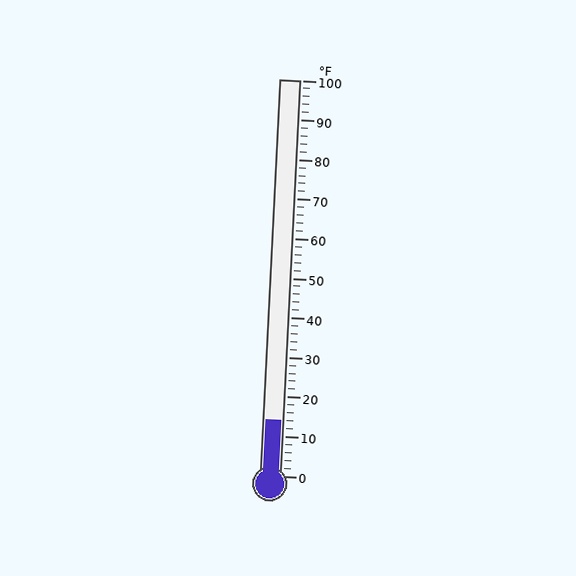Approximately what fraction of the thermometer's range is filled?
The thermometer is filled to approximately 15% of its range.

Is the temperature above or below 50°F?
The temperature is below 50°F.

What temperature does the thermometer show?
The thermometer shows approximately 14°F.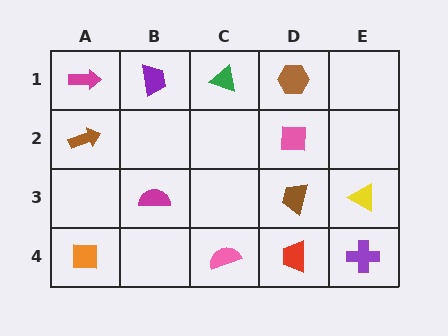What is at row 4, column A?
An orange square.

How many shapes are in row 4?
4 shapes.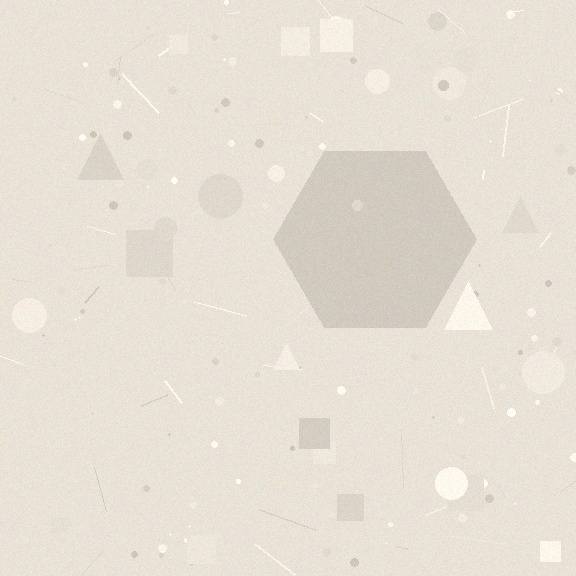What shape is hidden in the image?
A hexagon is hidden in the image.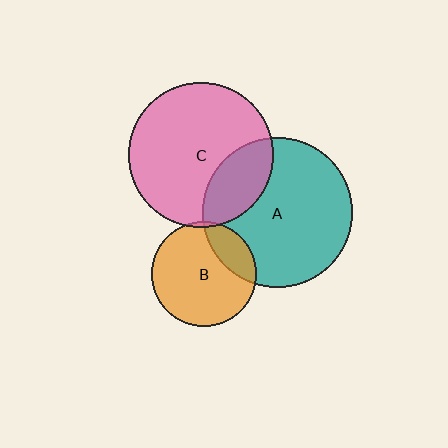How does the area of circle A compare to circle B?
Approximately 2.0 times.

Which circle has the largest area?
Circle A (teal).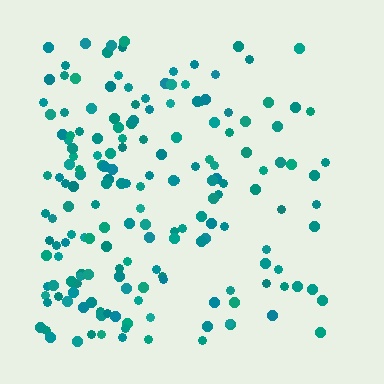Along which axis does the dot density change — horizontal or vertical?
Horizontal.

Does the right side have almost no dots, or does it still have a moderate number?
Still a moderate number, just noticeably fewer than the left.